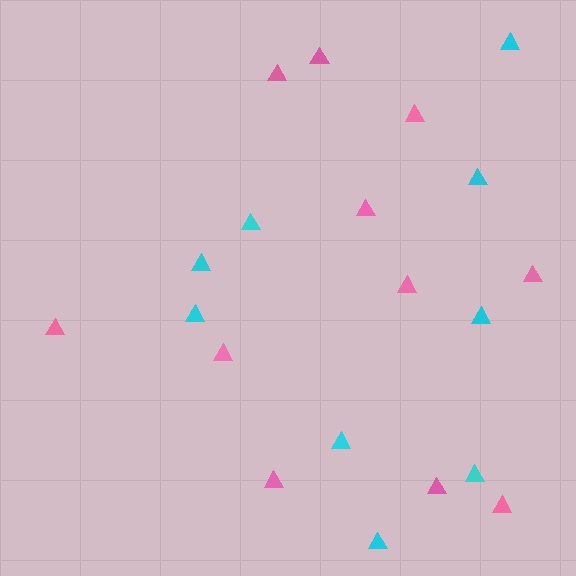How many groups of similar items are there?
There are 2 groups: one group of pink triangles (11) and one group of cyan triangles (9).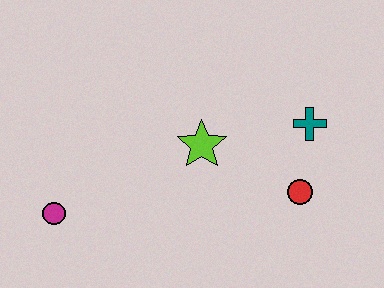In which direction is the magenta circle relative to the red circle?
The magenta circle is to the left of the red circle.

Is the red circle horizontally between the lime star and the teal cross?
Yes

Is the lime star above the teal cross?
No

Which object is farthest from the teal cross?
The magenta circle is farthest from the teal cross.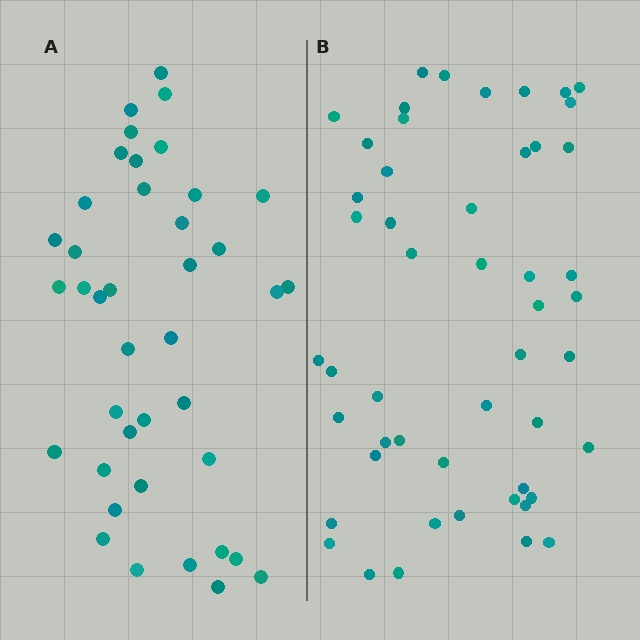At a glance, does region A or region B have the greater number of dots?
Region B (the right region) has more dots.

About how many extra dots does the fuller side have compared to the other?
Region B has roughly 10 or so more dots than region A.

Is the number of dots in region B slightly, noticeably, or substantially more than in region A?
Region B has noticeably more, but not dramatically so. The ratio is roughly 1.2 to 1.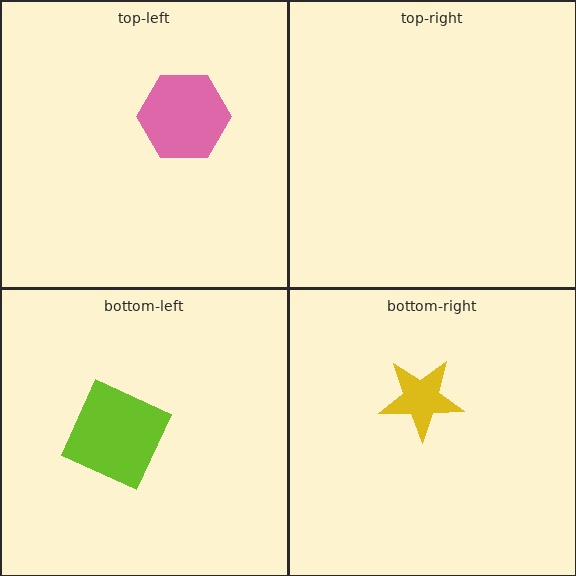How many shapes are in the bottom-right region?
1.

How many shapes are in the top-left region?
1.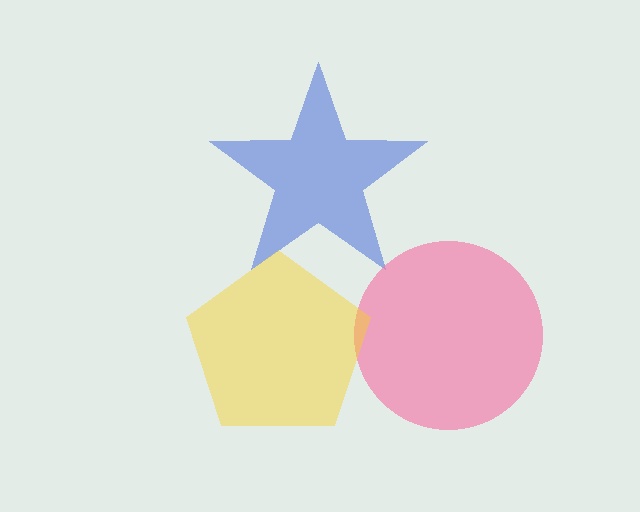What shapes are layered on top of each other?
The layered shapes are: a blue star, a pink circle, a yellow pentagon.